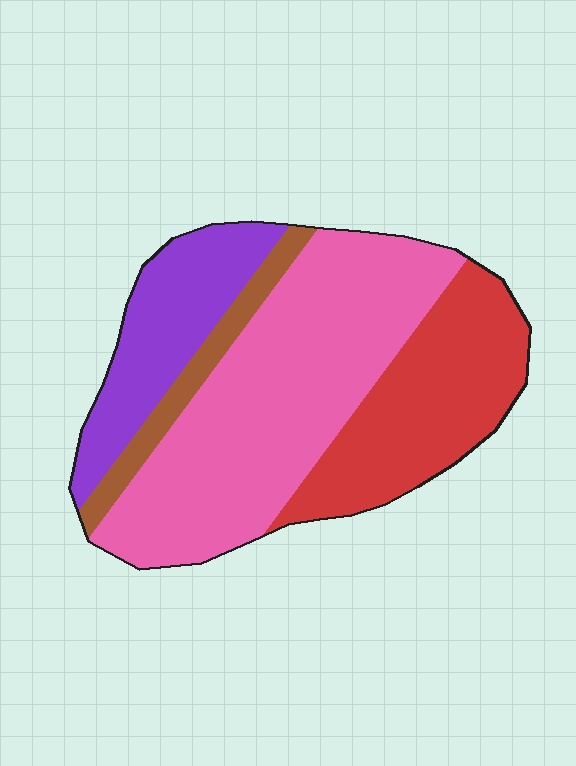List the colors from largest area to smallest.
From largest to smallest: pink, red, purple, brown.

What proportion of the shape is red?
Red covers 26% of the shape.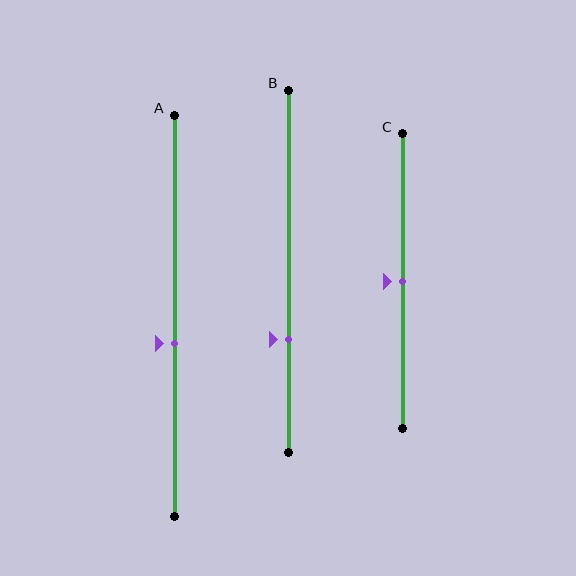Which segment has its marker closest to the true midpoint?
Segment C has its marker closest to the true midpoint.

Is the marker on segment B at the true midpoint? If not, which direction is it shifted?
No, the marker on segment B is shifted downward by about 19% of the segment length.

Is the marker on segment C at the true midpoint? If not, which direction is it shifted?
Yes, the marker on segment C is at the true midpoint.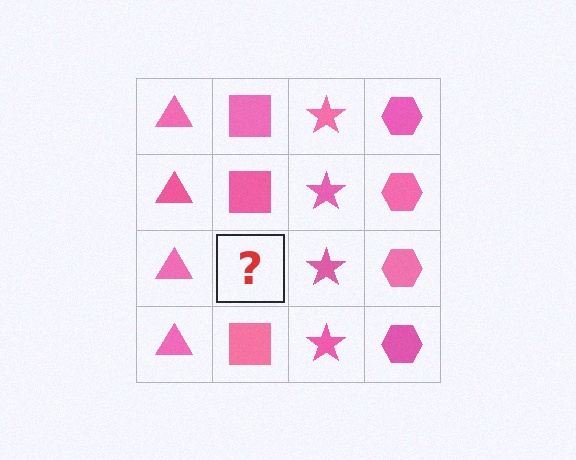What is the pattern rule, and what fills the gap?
The rule is that each column has a consistent shape. The gap should be filled with a pink square.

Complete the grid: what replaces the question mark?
The question mark should be replaced with a pink square.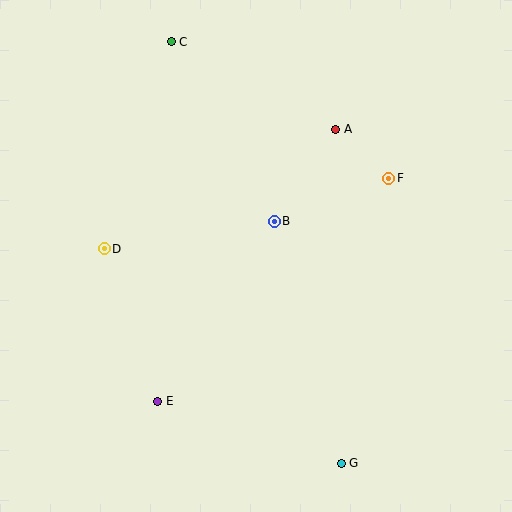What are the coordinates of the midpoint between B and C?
The midpoint between B and C is at (223, 131).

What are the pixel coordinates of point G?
Point G is at (341, 463).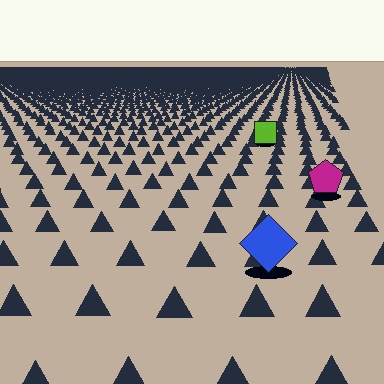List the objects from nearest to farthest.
From nearest to farthest: the blue diamond, the magenta pentagon, the lime square.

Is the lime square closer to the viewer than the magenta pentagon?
No. The magenta pentagon is closer — you can tell from the texture gradient: the ground texture is coarser near it.